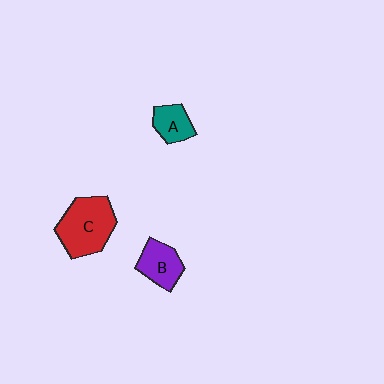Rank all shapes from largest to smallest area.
From largest to smallest: C (red), B (purple), A (teal).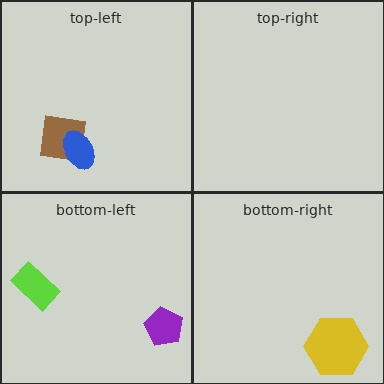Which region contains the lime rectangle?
The bottom-left region.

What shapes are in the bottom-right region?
The yellow hexagon.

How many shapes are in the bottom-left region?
2.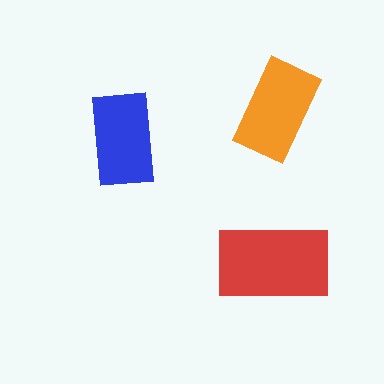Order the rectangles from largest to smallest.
the red one, the orange one, the blue one.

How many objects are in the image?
There are 3 objects in the image.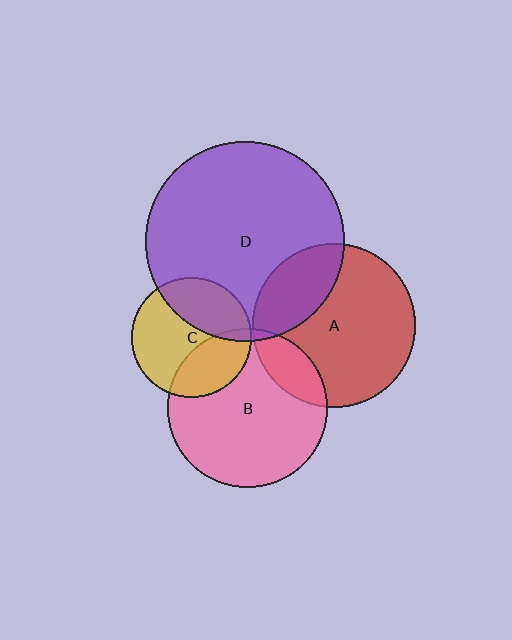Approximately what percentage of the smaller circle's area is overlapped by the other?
Approximately 5%.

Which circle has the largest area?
Circle D (purple).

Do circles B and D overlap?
Yes.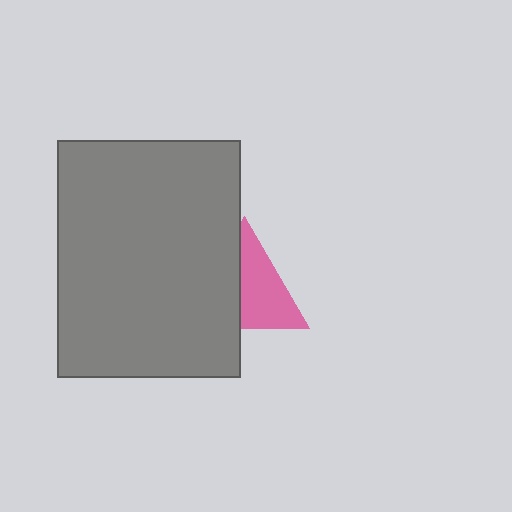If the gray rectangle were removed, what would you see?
You would see the complete pink triangle.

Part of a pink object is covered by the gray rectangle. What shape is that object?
It is a triangle.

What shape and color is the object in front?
The object in front is a gray rectangle.